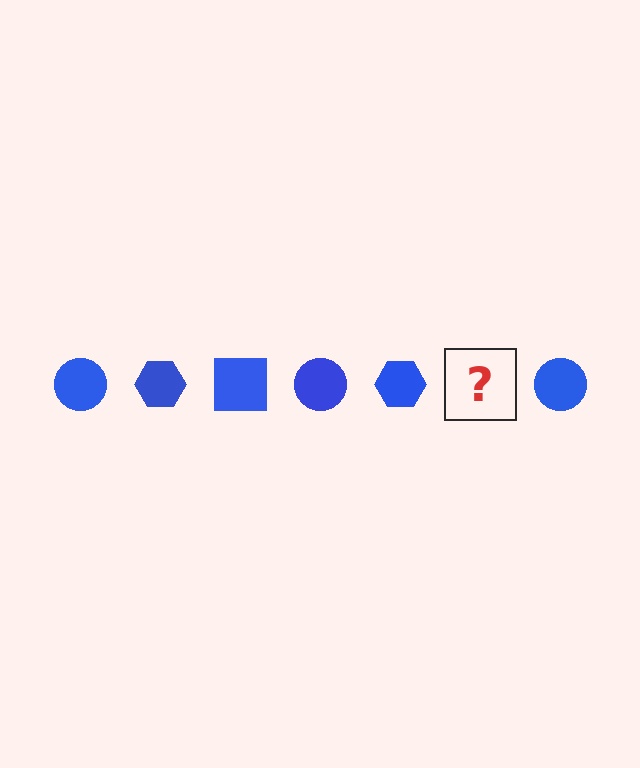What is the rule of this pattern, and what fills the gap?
The rule is that the pattern cycles through circle, hexagon, square shapes in blue. The gap should be filled with a blue square.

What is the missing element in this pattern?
The missing element is a blue square.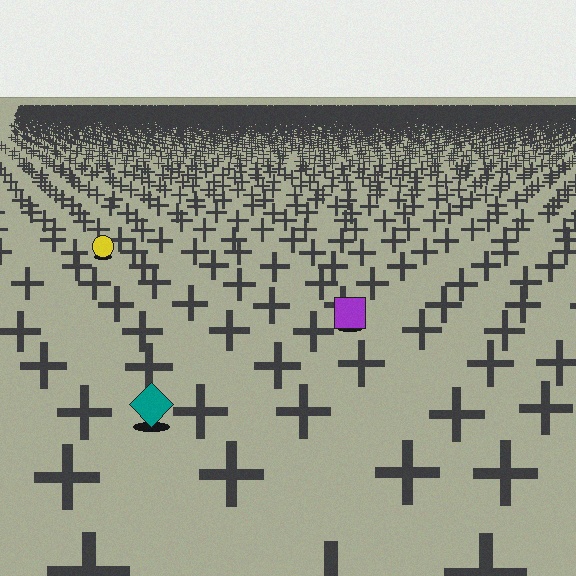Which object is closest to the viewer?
The teal diamond is closest. The texture marks near it are larger and more spread out.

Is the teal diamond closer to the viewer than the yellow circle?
Yes. The teal diamond is closer — you can tell from the texture gradient: the ground texture is coarser near it.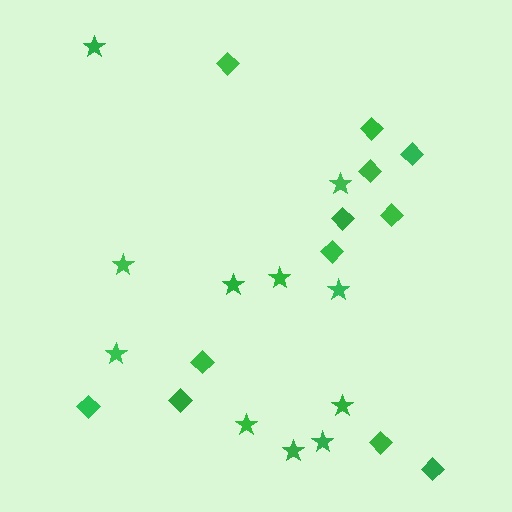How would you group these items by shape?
There are 2 groups: one group of stars (11) and one group of diamonds (12).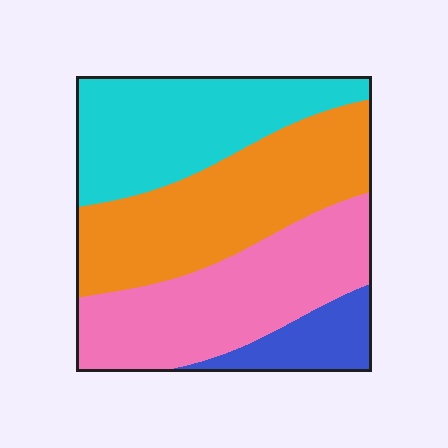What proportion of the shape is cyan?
Cyan takes up between a quarter and a half of the shape.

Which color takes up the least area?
Blue, at roughly 10%.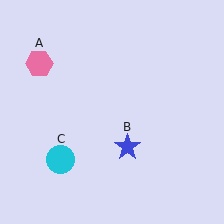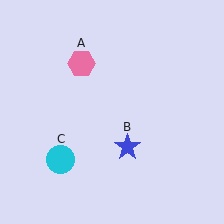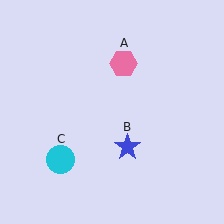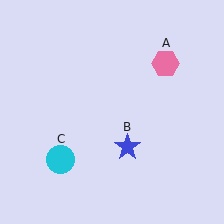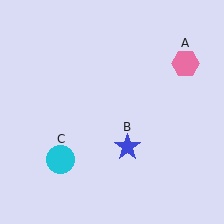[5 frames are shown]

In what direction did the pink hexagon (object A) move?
The pink hexagon (object A) moved right.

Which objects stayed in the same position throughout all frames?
Blue star (object B) and cyan circle (object C) remained stationary.